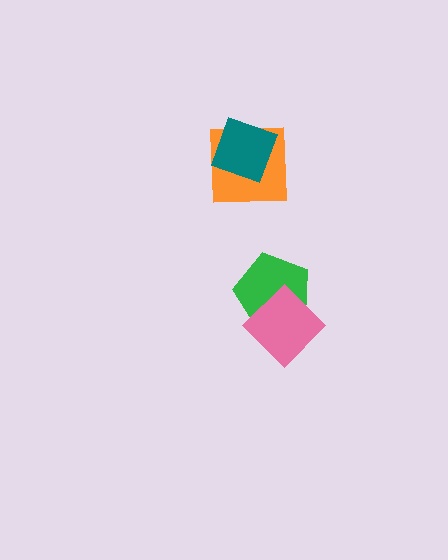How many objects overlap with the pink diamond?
1 object overlaps with the pink diamond.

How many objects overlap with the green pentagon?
1 object overlaps with the green pentagon.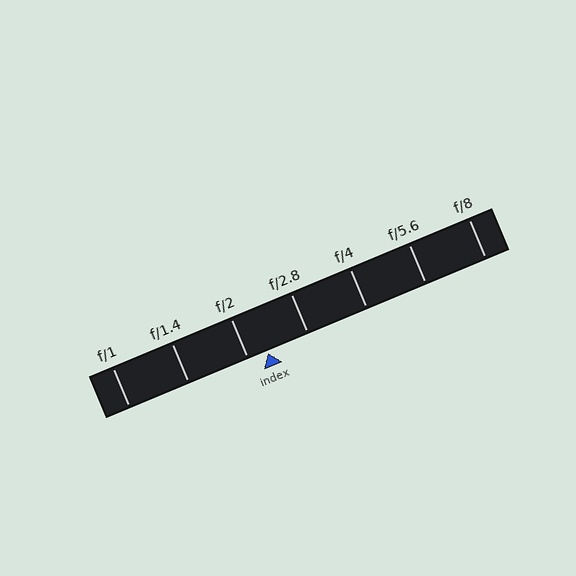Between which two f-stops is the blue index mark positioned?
The index mark is between f/2 and f/2.8.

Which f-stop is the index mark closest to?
The index mark is closest to f/2.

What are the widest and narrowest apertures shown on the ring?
The widest aperture shown is f/1 and the narrowest is f/8.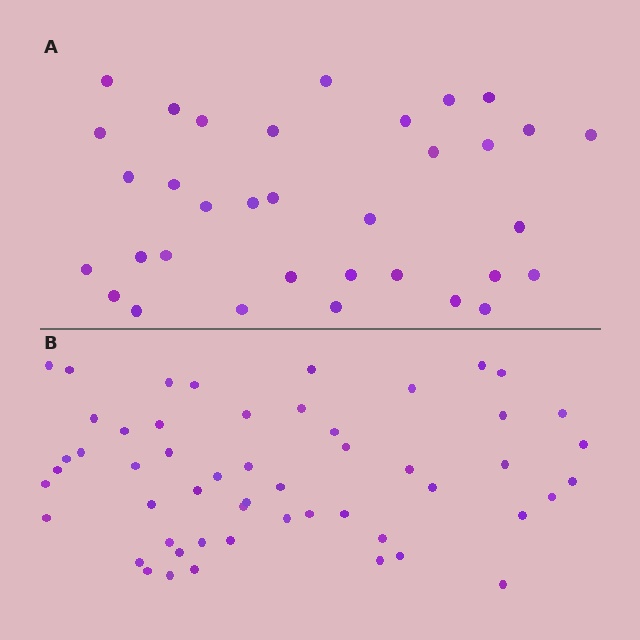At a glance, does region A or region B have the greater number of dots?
Region B (the bottom region) has more dots.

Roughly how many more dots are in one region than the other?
Region B has approximately 20 more dots than region A.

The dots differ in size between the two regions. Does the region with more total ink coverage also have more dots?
No. Region A has more total ink coverage because its dots are larger, but region B actually contains more individual dots. Total area can be misleading — the number of items is what matters here.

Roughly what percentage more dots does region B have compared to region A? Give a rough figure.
About 55% more.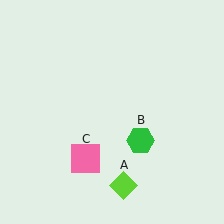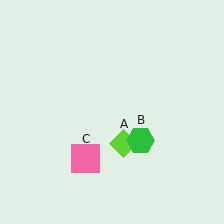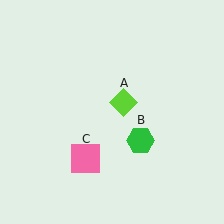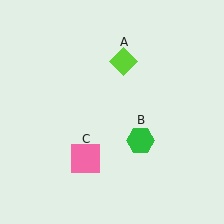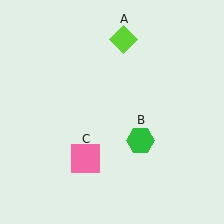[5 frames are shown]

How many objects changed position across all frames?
1 object changed position: lime diamond (object A).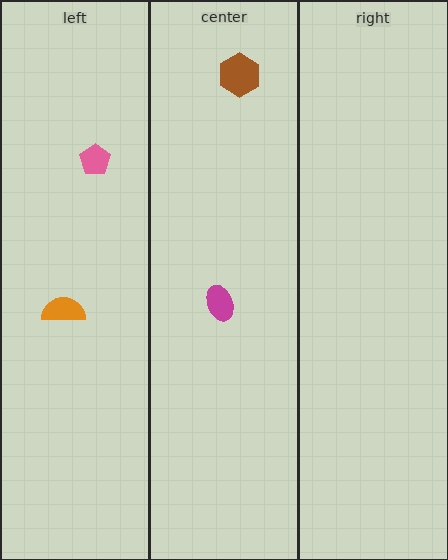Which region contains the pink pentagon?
The left region.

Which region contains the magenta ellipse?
The center region.